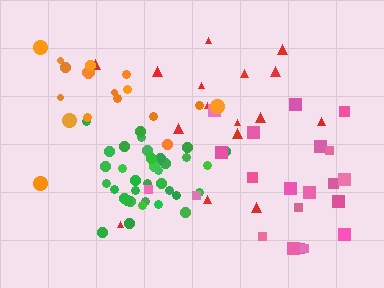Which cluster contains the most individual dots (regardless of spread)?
Green (35).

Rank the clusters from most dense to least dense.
green, orange, pink, red.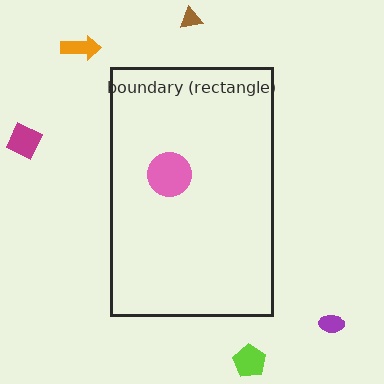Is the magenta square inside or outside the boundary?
Outside.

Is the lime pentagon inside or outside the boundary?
Outside.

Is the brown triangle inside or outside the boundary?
Outside.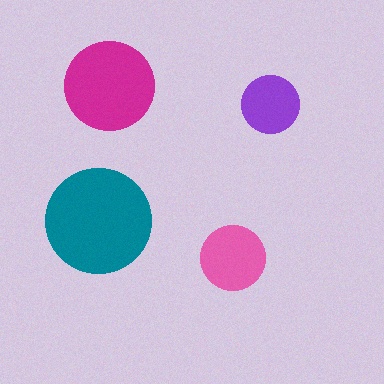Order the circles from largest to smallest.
the teal one, the magenta one, the pink one, the purple one.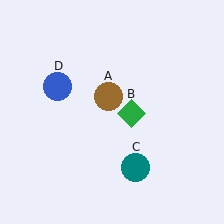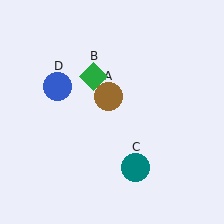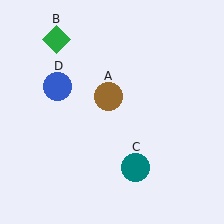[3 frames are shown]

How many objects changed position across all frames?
1 object changed position: green diamond (object B).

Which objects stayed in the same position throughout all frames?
Brown circle (object A) and teal circle (object C) and blue circle (object D) remained stationary.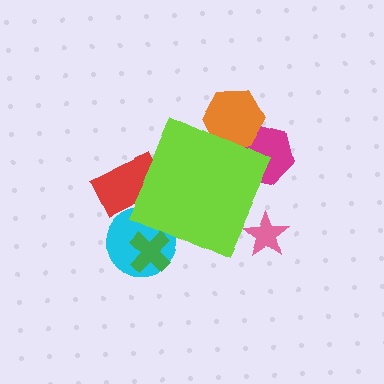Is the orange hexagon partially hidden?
Yes, the orange hexagon is partially hidden behind the lime diamond.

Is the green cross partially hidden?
Yes, the green cross is partially hidden behind the lime diamond.